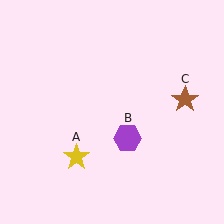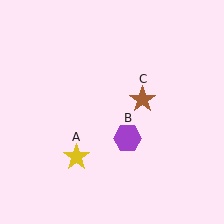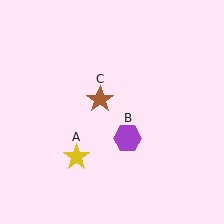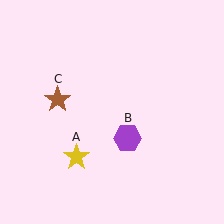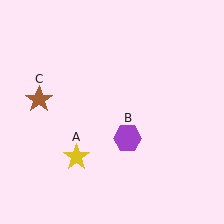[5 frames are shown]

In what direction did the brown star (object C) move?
The brown star (object C) moved left.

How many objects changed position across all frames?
1 object changed position: brown star (object C).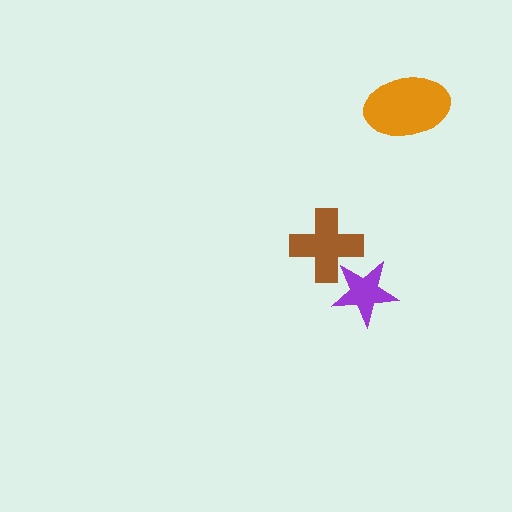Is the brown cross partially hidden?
Yes, it is partially covered by another shape.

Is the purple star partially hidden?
No, no other shape covers it.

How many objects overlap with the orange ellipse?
0 objects overlap with the orange ellipse.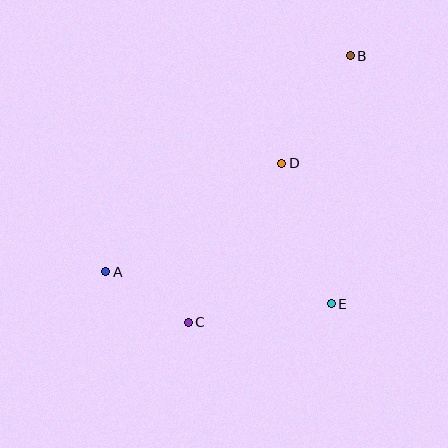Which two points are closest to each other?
Points A and C are closest to each other.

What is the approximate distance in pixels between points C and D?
The distance between C and D is approximately 185 pixels.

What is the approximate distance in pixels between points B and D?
The distance between B and D is approximately 127 pixels.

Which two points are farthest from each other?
Points A and B are farthest from each other.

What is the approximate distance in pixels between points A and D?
The distance between A and D is approximately 207 pixels.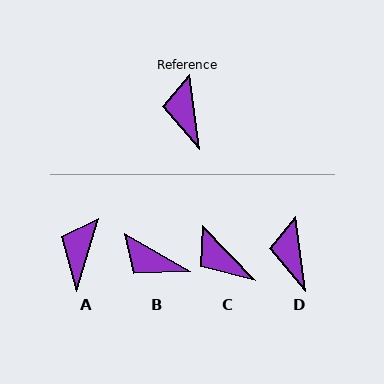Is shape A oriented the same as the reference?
No, it is off by about 25 degrees.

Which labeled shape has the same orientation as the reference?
D.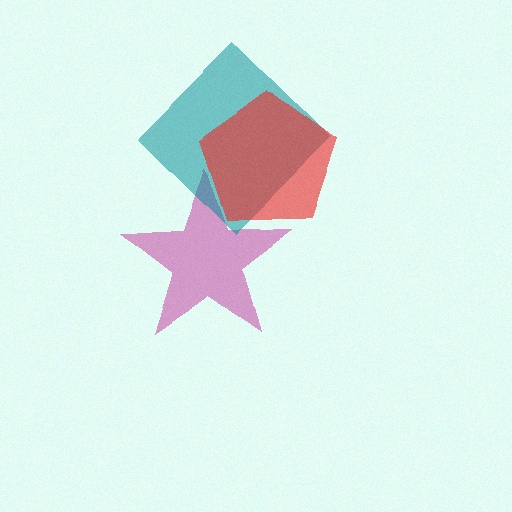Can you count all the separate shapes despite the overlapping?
Yes, there are 3 separate shapes.